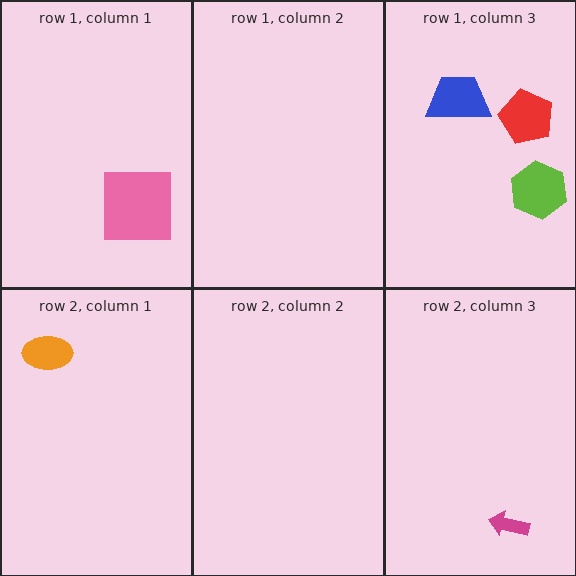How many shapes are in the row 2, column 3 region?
1.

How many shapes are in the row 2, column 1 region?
1.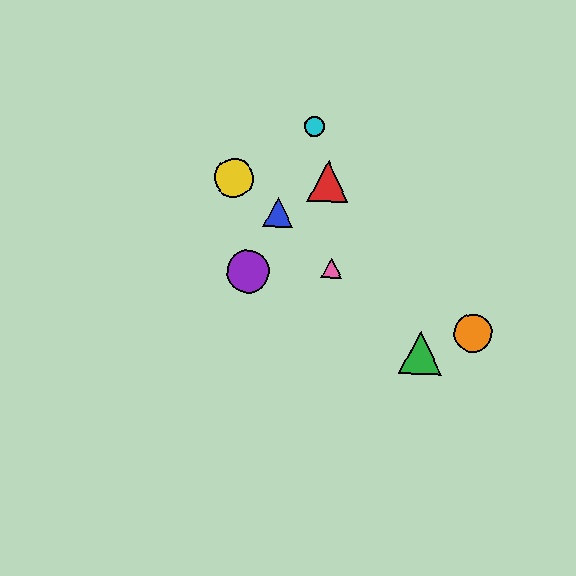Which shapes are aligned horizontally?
The red triangle, the yellow circle are aligned horizontally.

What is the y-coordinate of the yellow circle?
The yellow circle is at y≈178.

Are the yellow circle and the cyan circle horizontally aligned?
No, the yellow circle is at y≈178 and the cyan circle is at y≈126.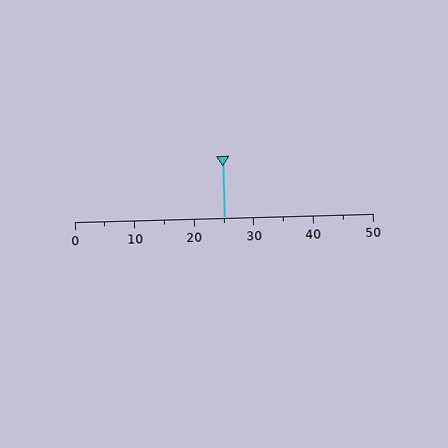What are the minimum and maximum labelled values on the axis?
The axis runs from 0 to 50.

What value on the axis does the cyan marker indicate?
The marker indicates approximately 25.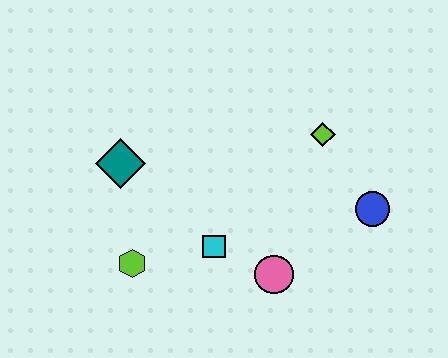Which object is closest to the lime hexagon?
The cyan square is closest to the lime hexagon.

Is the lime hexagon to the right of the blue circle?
No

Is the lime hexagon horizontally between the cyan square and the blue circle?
No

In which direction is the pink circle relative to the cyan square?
The pink circle is to the right of the cyan square.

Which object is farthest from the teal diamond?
The blue circle is farthest from the teal diamond.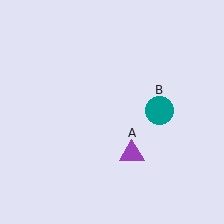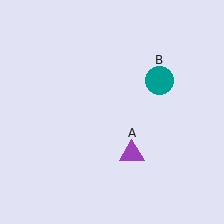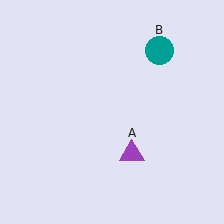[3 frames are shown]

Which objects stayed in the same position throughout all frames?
Purple triangle (object A) remained stationary.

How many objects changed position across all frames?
1 object changed position: teal circle (object B).